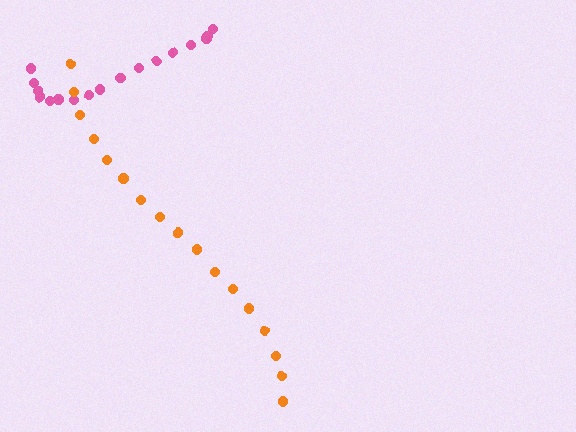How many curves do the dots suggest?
There are 2 distinct paths.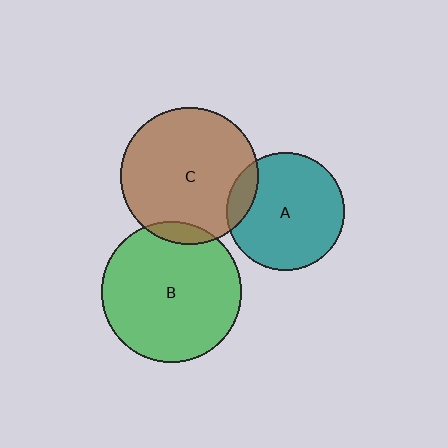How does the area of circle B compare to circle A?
Approximately 1.4 times.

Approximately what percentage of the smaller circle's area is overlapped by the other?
Approximately 10%.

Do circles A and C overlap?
Yes.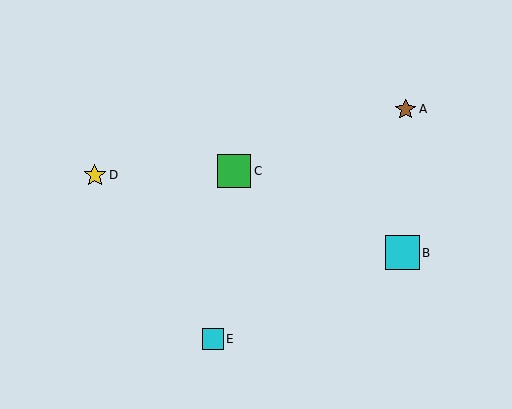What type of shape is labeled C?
Shape C is a green square.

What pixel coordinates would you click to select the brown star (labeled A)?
Click at (405, 109) to select the brown star A.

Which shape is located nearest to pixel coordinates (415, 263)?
The cyan square (labeled B) at (402, 253) is nearest to that location.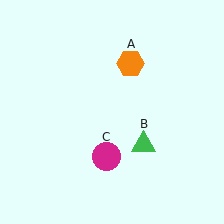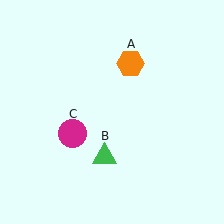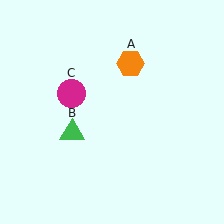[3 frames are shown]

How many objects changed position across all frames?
2 objects changed position: green triangle (object B), magenta circle (object C).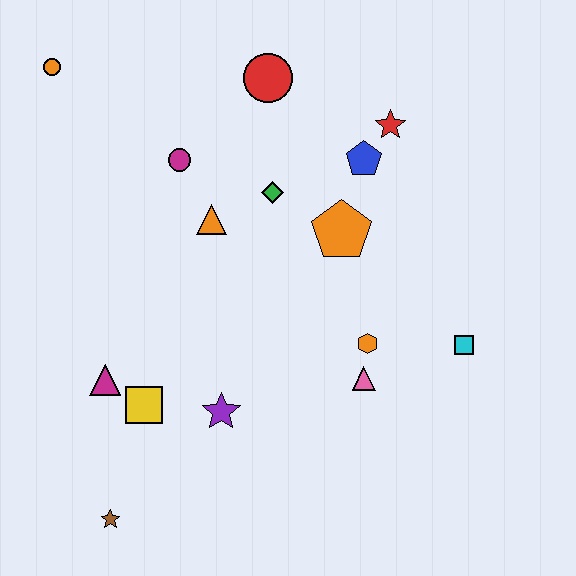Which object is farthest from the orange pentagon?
The brown star is farthest from the orange pentagon.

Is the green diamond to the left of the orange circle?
No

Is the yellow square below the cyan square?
Yes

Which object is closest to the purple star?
The yellow square is closest to the purple star.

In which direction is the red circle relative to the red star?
The red circle is to the left of the red star.